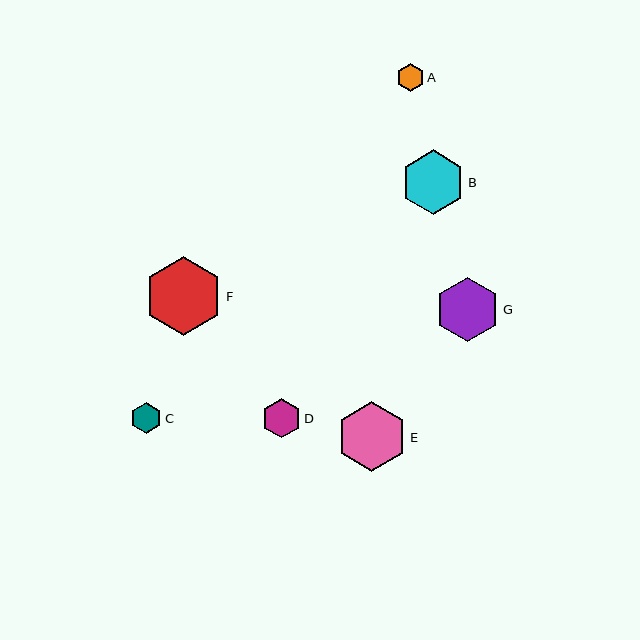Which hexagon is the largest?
Hexagon F is the largest with a size of approximately 78 pixels.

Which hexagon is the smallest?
Hexagon A is the smallest with a size of approximately 27 pixels.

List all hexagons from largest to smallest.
From largest to smallest: F, E, B, G, D, C, A.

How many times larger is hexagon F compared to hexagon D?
Hexagon F is approximately 2.0 times the size of hexagon D.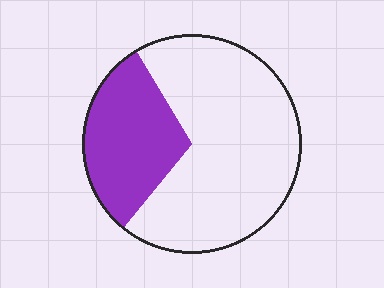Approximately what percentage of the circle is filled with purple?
Approximately 30%.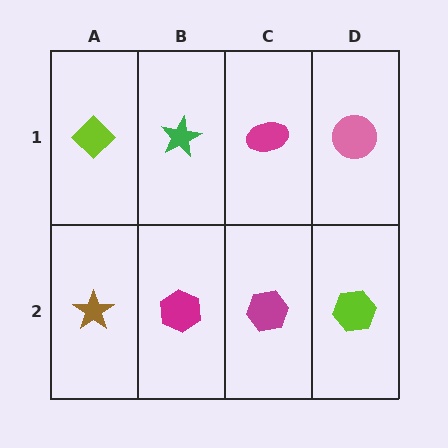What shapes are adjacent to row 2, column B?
A green star (row 1, column B), a brown star (row 2, column A), a magenta hexagon (row 2, column C).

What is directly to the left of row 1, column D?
A magenta ellipse.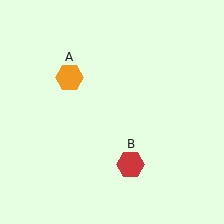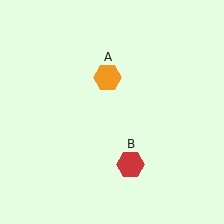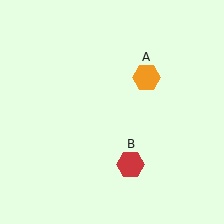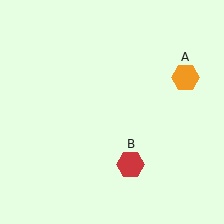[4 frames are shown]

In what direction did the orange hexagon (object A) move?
The orange hexagon (object A) moved right.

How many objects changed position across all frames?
1 object changed position: orange hexagon (object A).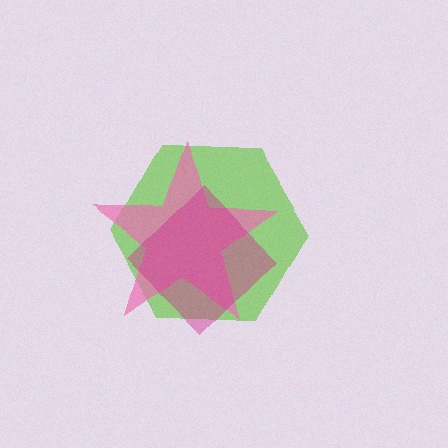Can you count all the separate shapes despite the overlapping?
Yes, there are 3 separate shapes.